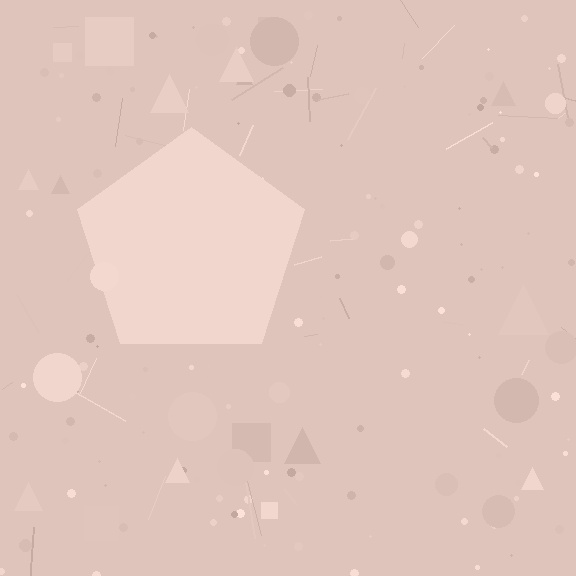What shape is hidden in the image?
A pentagon is hidden in the image.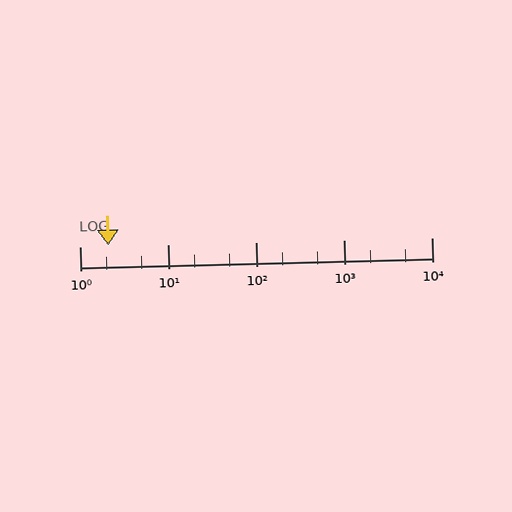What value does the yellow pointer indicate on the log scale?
The pointer indicates approximately 2.1.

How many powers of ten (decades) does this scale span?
The scale spans 4 decades, from 1 to 10000.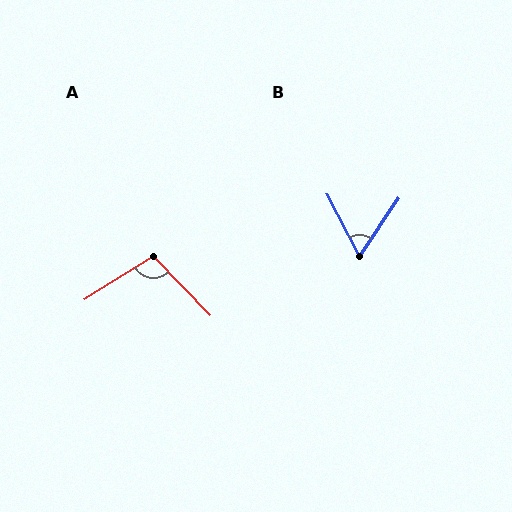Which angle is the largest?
A, at approximately 102 degrees.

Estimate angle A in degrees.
Approximately 102 degrees.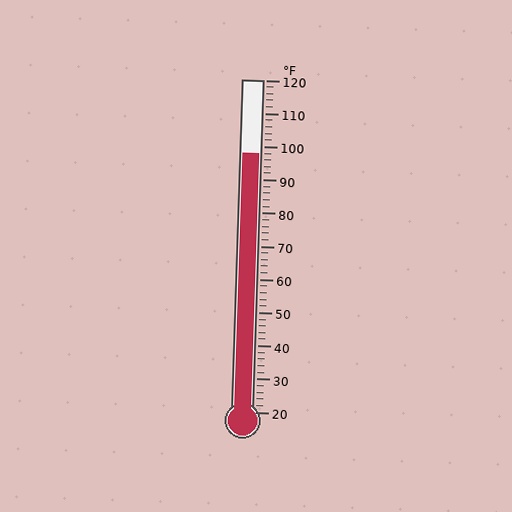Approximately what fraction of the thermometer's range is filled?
The thermometer is filled to approximately 80% of its range.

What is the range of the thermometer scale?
The thermometer scale ranges from 20°F to 120°F.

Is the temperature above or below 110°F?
The temperature is below 110°F.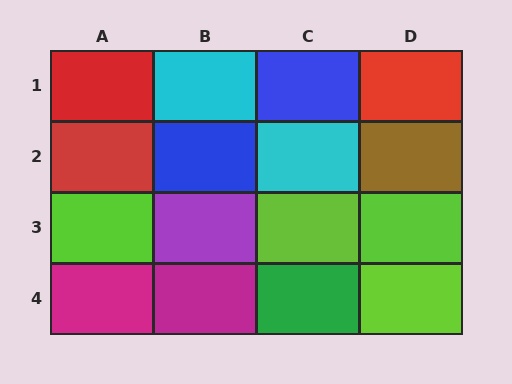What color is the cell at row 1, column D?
Red.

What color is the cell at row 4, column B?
Magenta.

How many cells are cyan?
2 cells are cyan.